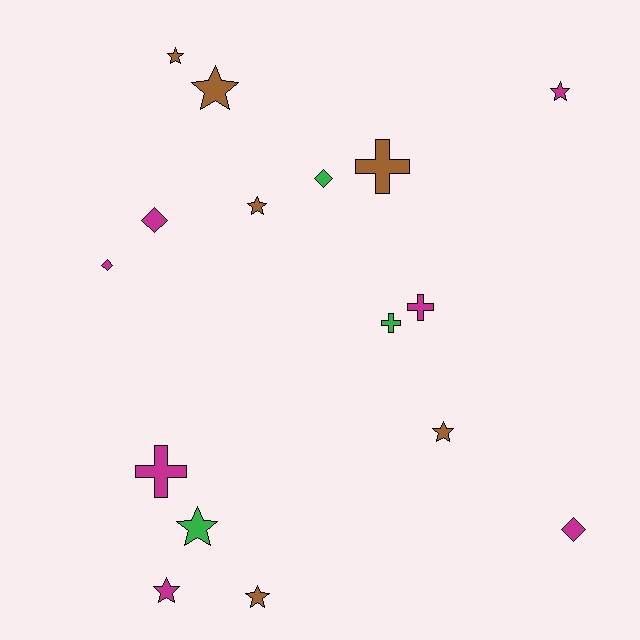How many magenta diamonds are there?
There are 3 magenta diamonds.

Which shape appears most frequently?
Star, with 8 objects.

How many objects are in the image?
There are 16 objects.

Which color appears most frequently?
Magenta, with 7 objects.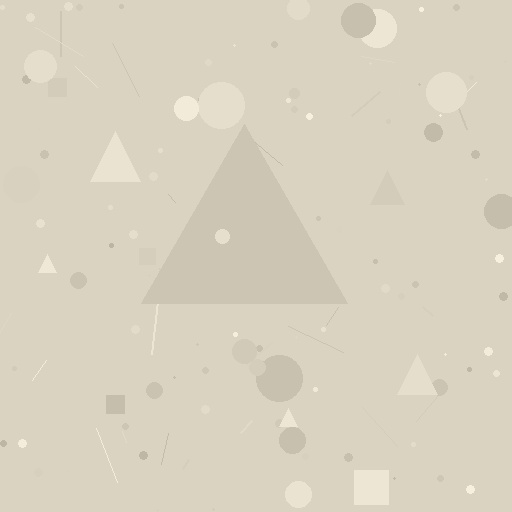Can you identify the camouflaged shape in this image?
The camouflaged shape is a triangle.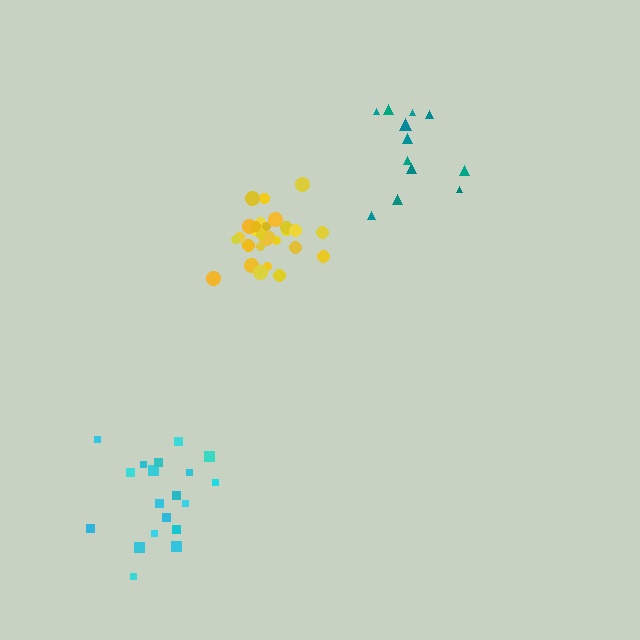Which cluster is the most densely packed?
Yellow.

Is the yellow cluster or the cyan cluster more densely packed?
Yellow.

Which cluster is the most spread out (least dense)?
Teal.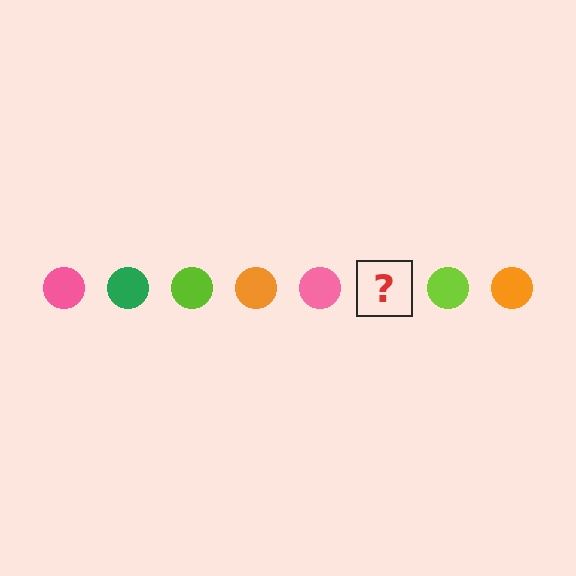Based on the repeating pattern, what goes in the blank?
The blank should be a green circle.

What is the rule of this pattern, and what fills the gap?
The rule is that the pattern cycles through pink, green, lime, orange circles. The gap should be filled with a green circle.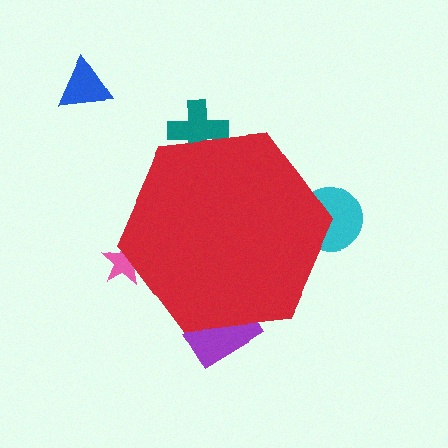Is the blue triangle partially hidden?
No, the blue triangle is fully visible.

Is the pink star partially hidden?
Yes, the pink star is partially hidden behind the red hexagon.